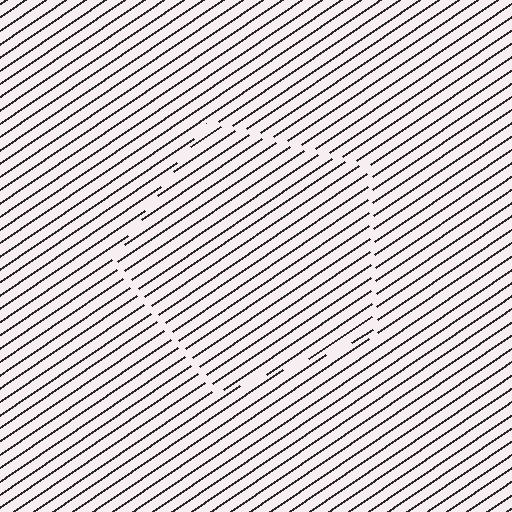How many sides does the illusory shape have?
5 sides — the line-ends trace a pentagon.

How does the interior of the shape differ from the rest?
The interior of the shape contains the same grating, shifted by half a period — the contour is defined by the phase discontinuity where line-ends from the inner and outer gratings abut.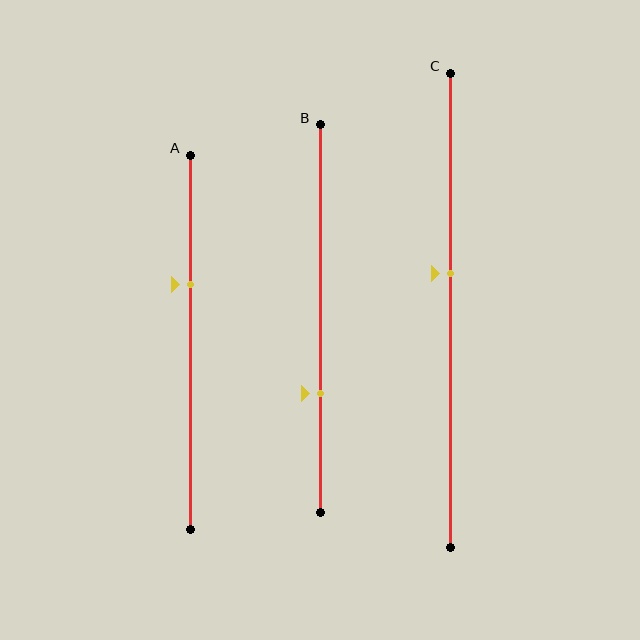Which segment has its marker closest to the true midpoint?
Segment C has its marker closest to the true midpoint.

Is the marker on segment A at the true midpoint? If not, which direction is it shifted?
No, the marker on segment A is shifted upward by about 16% of the segment length.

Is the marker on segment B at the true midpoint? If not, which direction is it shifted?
No, the marker on segment B is shifted downward by about 19% of the segment length.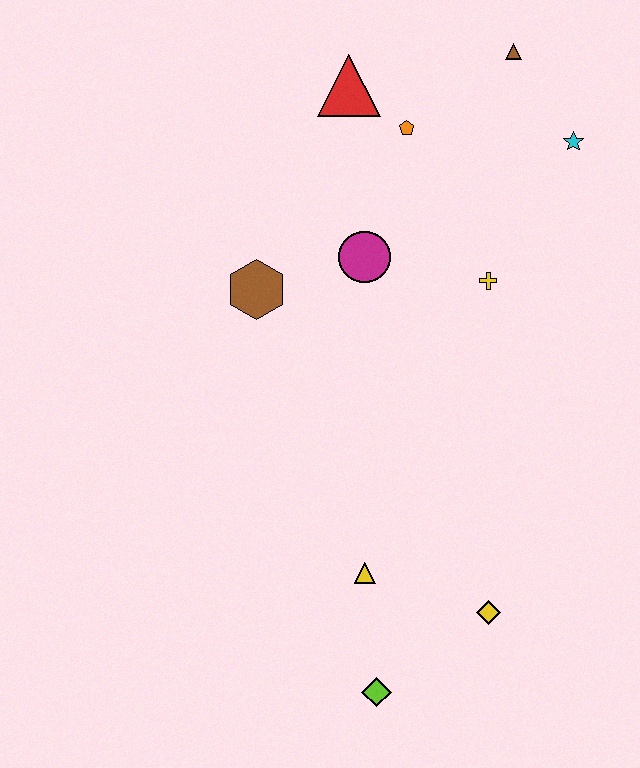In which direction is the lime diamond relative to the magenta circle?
The lime diamond is below the magenta circle.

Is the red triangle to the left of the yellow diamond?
Yes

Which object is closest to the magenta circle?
The brown hexagon is closest to the magenta circle.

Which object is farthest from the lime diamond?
The brown triangle is farthest from the lime diamond.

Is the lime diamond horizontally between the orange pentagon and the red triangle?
Yes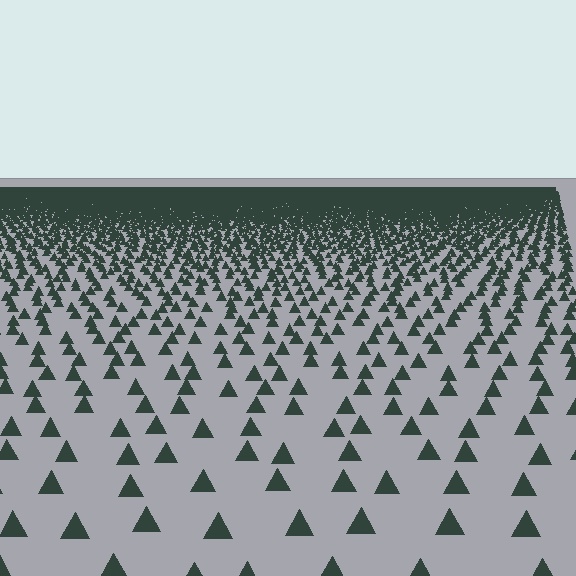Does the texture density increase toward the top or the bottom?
Density increases toward the top.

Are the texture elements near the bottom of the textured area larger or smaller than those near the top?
Larger. Near the bottom, elements are closer to the viewer and appear at a bigger on-screen size.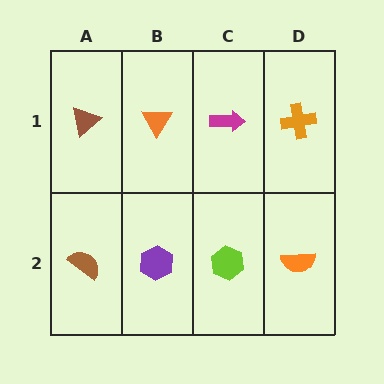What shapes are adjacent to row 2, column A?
A brown triangle (row 1, column A), a purple hexagon (row 2, column B).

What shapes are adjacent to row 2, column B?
An orange triangle (row 1, column B), a brown semicircle (row 2, column A), a lime hexagon (row 2, column C).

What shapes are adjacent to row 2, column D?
An orange cross (row 1, column D), a lime hexagon (row 2, column C).